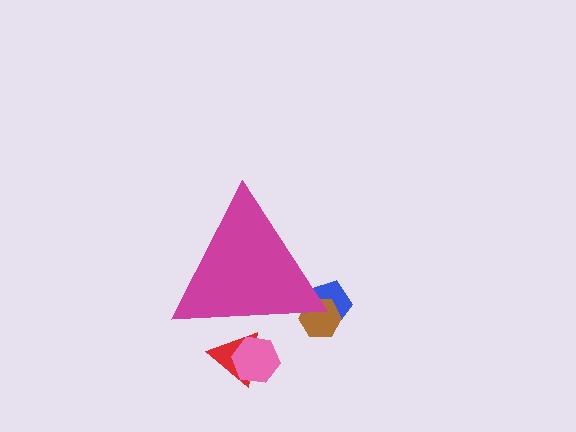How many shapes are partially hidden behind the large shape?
4 shapes are partially hidden.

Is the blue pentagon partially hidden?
Yes, the blue pentagon is partially hidden behind the magenta triangle.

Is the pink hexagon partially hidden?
Yes, the pink hexagon is partially hidden behind the magenta triangle.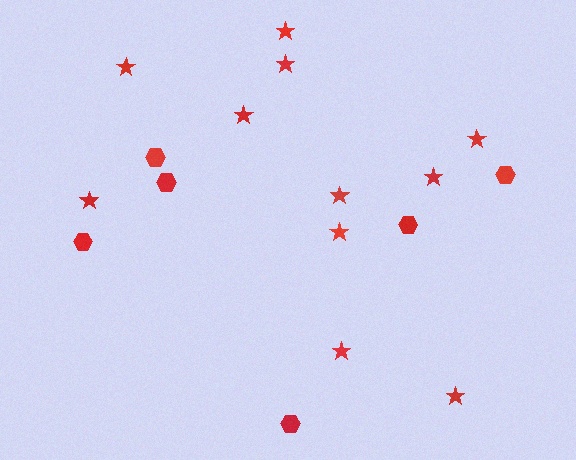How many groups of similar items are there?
There are 2 groups: one group of hexagons (6) and one group of stars (11).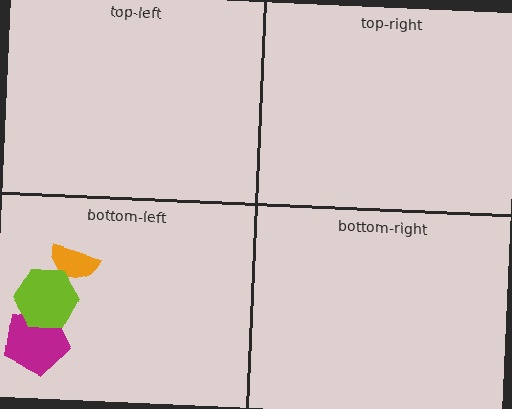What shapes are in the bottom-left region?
The orange semicircle, the magenta pentagon, the lime hexagon.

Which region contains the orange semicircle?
The bottom-left region.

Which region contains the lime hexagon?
The bottom-left region.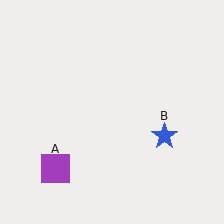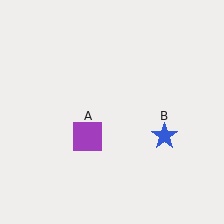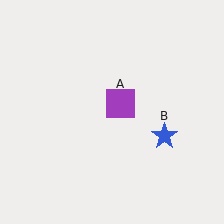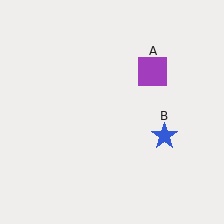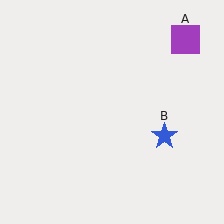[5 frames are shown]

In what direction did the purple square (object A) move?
The purple square (object A) moved up and to the right.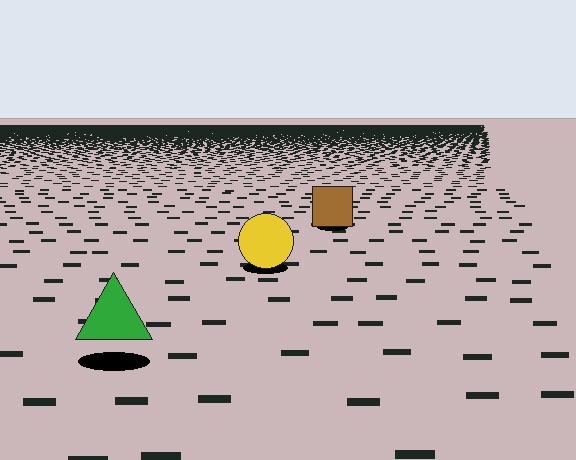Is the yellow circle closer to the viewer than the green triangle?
No. The green triangle is closer — you can tell from the texture gradient: the ground texture is coarser near it.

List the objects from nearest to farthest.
From nearest to farthest: the green triangle, the yellow circle, the brown square.